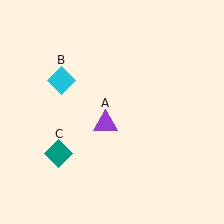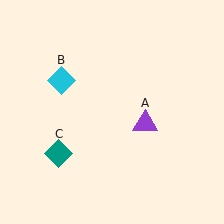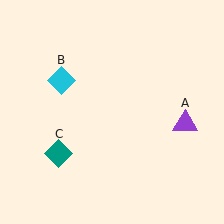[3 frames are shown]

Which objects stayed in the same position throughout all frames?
Cyan diamond (object B) and teal diamond (object C) remained stationary.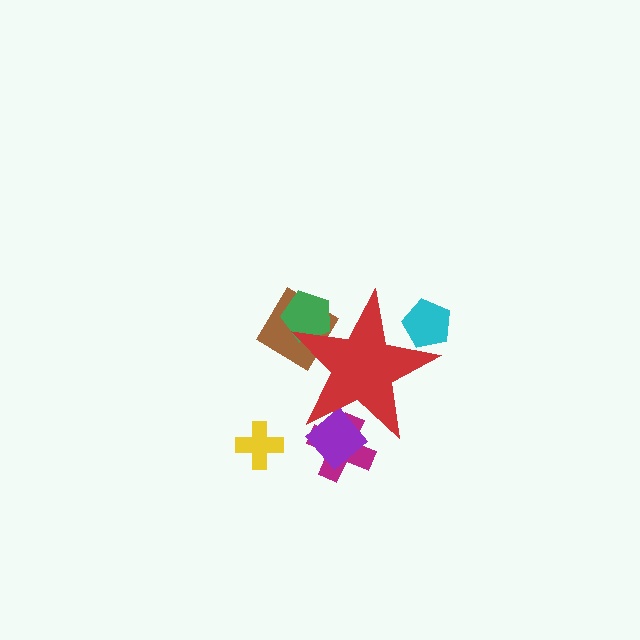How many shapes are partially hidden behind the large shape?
5 shapes are partially hidden.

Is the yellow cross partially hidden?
No, the yellow cross is fully visible.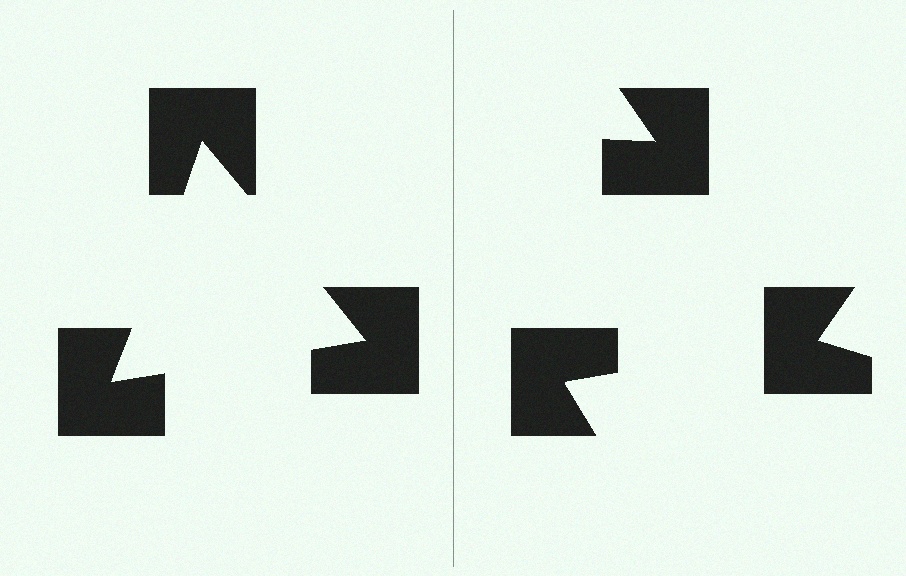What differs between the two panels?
The notched squares are positioned identically on both sides; only the wedge orientations differ. On the left they align to a triangle; on the right they are misaligned.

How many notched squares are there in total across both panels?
6 — 3 on each side.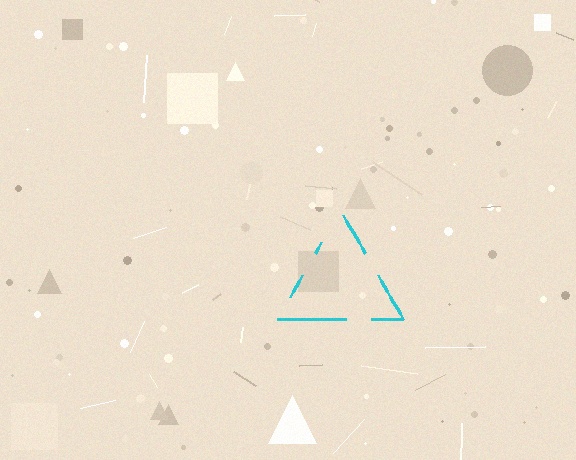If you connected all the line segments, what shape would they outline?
They would outline a triangle.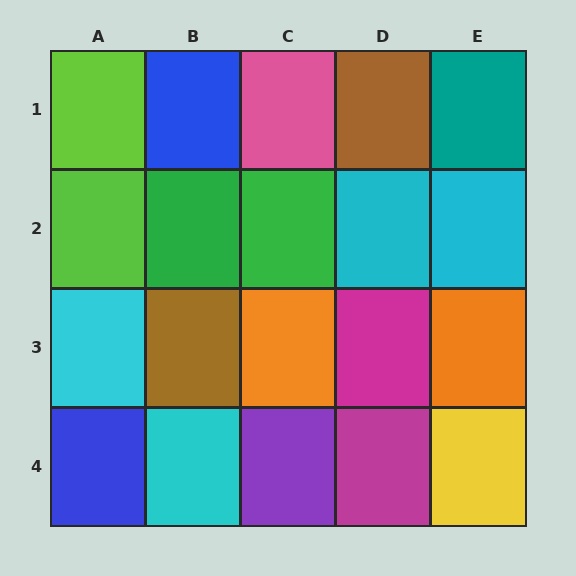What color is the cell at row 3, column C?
Orange.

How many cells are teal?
1 cell is teal.